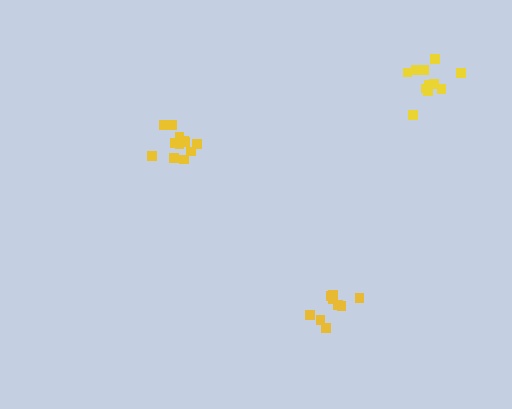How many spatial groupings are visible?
There are 3 spatial groupings.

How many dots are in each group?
Group 1: 9 dots, Group 2: 12 dots, Group 3: 11 dots (32 total).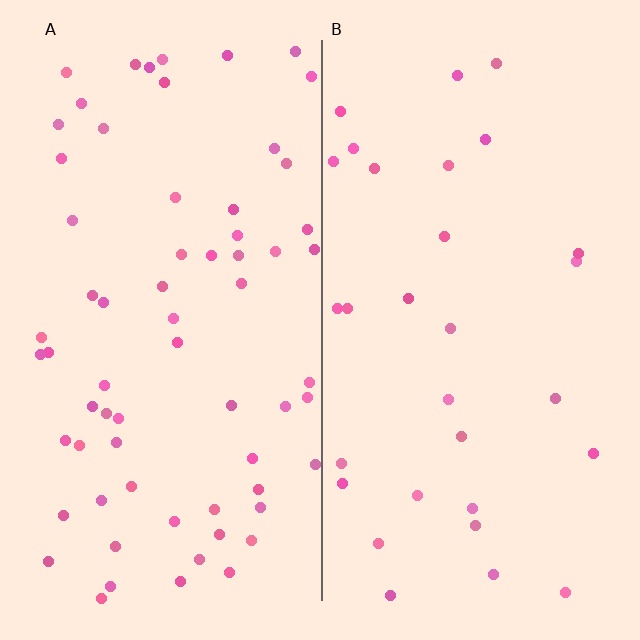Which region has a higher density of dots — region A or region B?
A (the left).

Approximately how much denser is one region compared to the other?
Approximately 2.2× — region A over region B.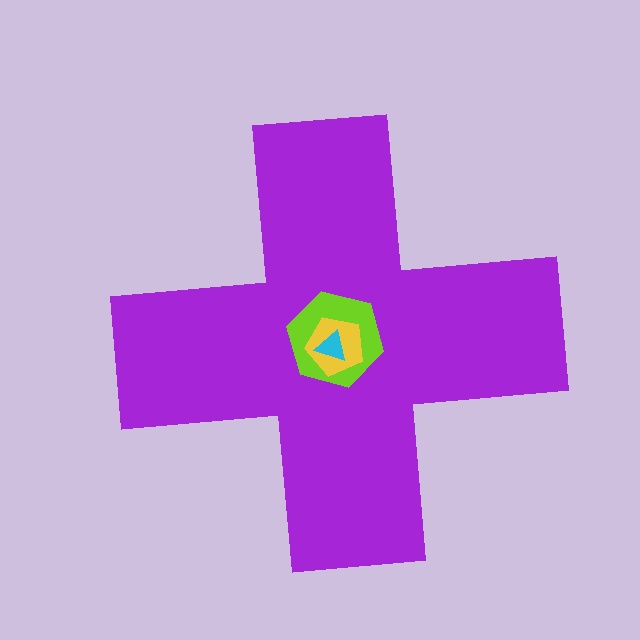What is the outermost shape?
The purple cross.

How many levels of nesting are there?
4.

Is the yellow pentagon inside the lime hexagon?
Yes.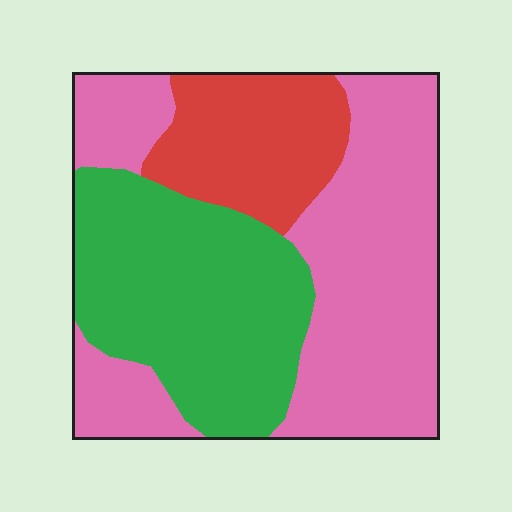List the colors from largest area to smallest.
From largest to smallest: pink, green, red.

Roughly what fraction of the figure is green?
Green takes up between a third and a half of the figure.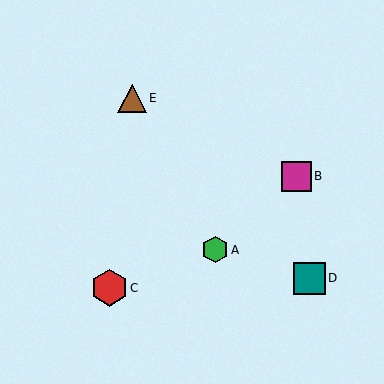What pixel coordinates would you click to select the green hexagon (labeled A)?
Click at (215, 250) to select the green hexagon A.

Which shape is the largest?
The red hexagon (labeled C) is the largest.